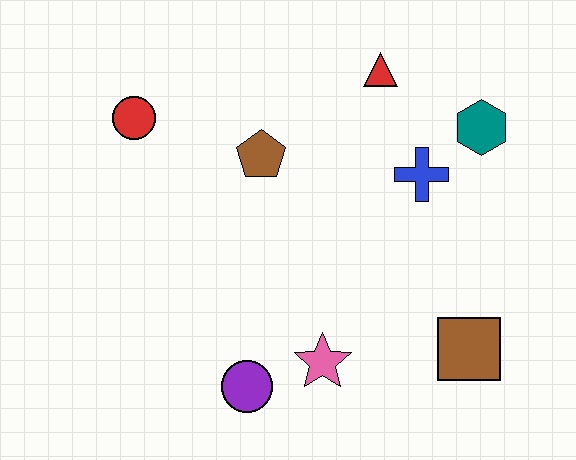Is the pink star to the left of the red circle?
No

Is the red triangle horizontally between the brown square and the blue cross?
No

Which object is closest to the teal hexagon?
The blue cross is closest to the teal hexagon.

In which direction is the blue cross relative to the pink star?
The blue cross is above the pink star.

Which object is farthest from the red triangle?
The purple circle is farthest from the red triangle.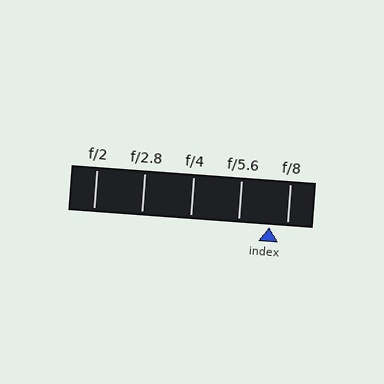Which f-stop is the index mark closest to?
The index mark is closest to f/8.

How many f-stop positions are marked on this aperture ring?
There are 5 f-stop positions marked.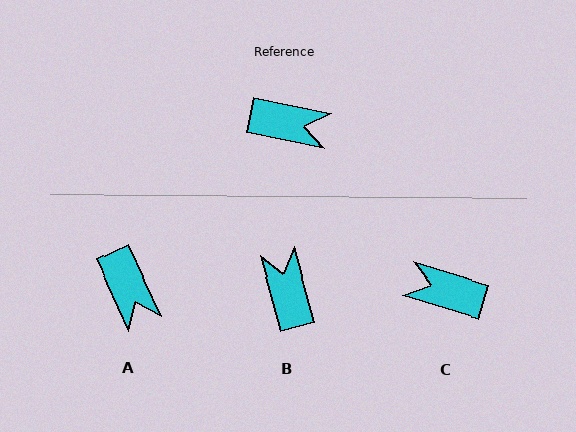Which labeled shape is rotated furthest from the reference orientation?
C, about 174 degrees away.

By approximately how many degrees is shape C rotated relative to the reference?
Approximately 174 degrees counter-clockwise.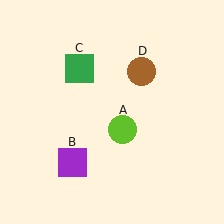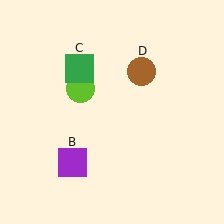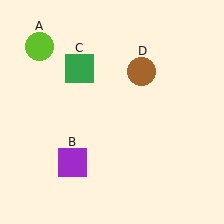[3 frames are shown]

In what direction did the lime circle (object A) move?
The lime circle (object A) moved up and to the left.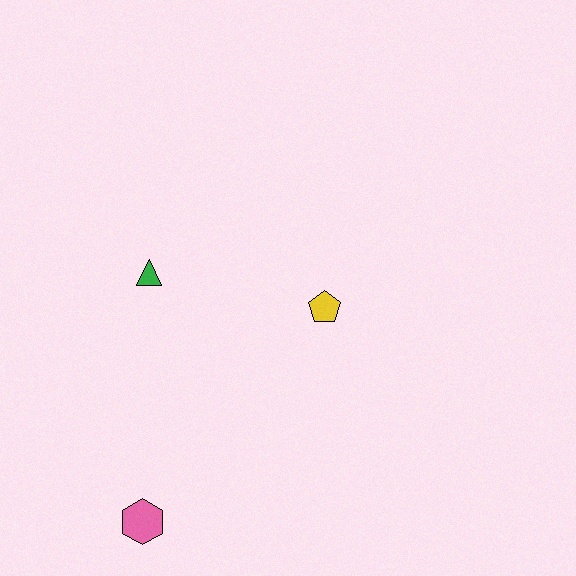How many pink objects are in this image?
There is 1 pink object.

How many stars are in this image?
There are no stars.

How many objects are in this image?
There are 3 objects.